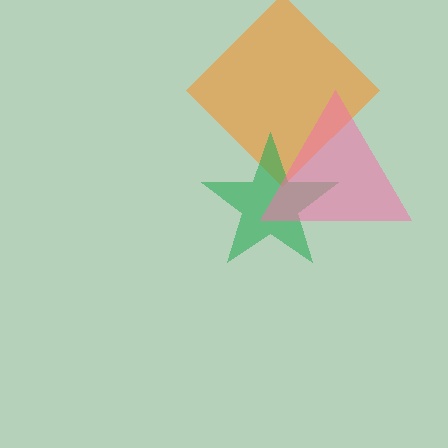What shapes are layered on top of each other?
The layered shapes are: an orange diamond, a green star, a pink triangle.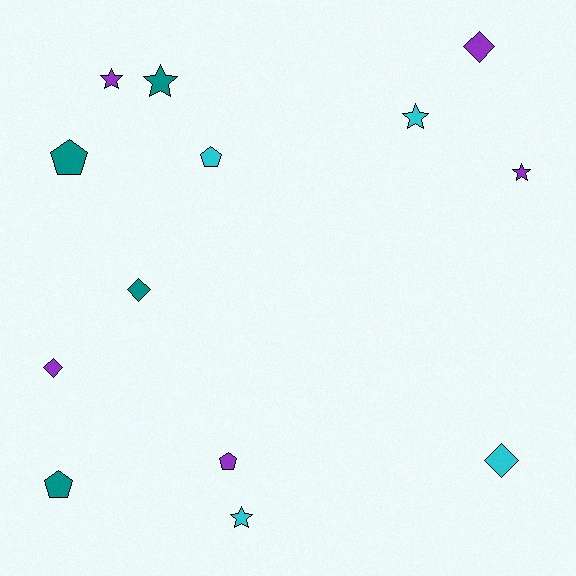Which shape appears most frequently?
Star, with 5 objects.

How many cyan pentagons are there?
There is 1 cyan pentagon.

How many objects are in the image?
There are 13 objects.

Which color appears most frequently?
Purple, with 5 objects.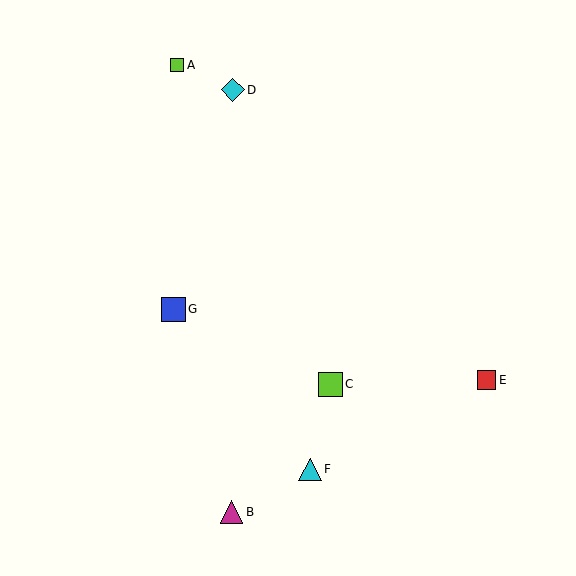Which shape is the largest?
The lime square (labeled C) is the largest.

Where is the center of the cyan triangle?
The center of the cyan triangle is at (310, 469).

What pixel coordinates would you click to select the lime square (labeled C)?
Click at (330, 384) to select the lime square C.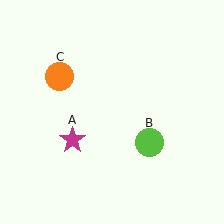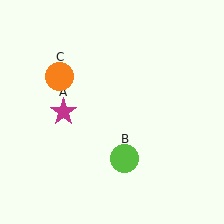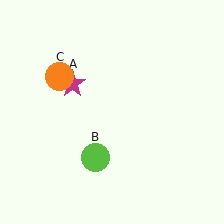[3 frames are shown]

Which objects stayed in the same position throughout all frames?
Orange circle (object C) remained stationary.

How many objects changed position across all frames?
2 objects changed position: magenta star (object A), lime circle (object B).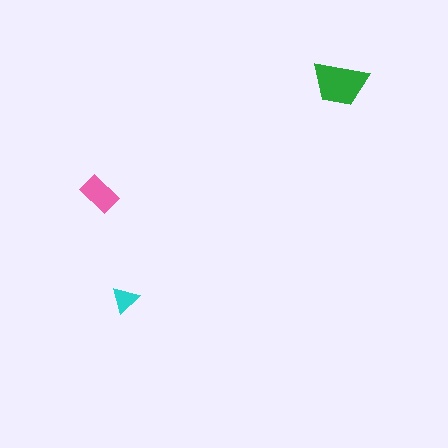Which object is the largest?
The green trapezoid.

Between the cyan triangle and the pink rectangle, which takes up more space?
The pink rectangle.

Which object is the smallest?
The cyan triangle.